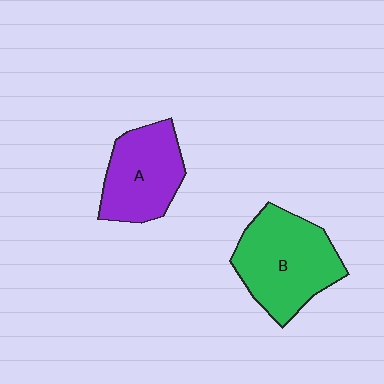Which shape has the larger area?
Shape B (green).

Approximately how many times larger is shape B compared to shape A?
Approximately 1.3 times.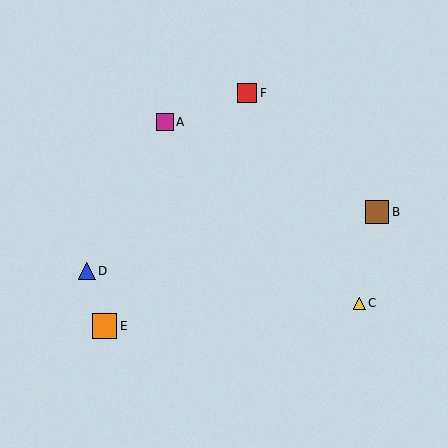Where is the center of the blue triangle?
The center of the blue triangle is at (87, 271).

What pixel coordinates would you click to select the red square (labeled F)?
Click at (247, 93) to select the red square F.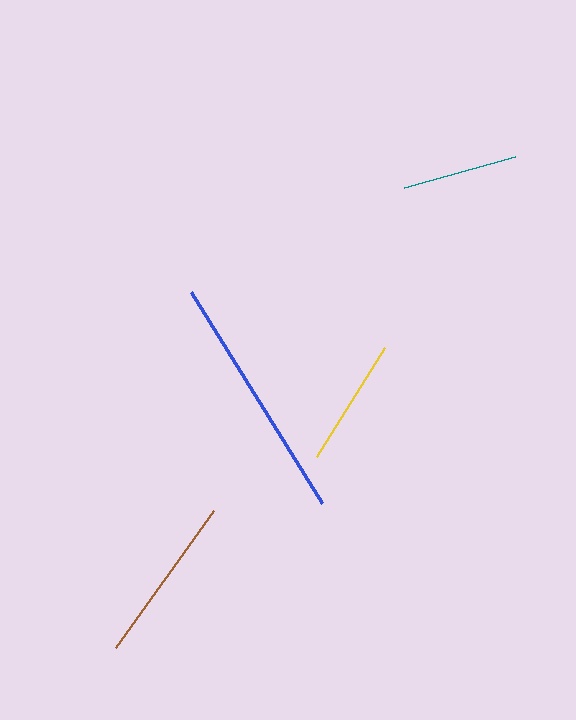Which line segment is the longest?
The blue line is the longest at approximately 249 pixels.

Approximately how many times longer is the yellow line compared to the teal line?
The yellow line is approximately 1.1 times the length of the teal line.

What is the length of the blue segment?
The blue segment is approximately 249 pixels long.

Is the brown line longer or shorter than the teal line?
The brown line is longer than the teal line.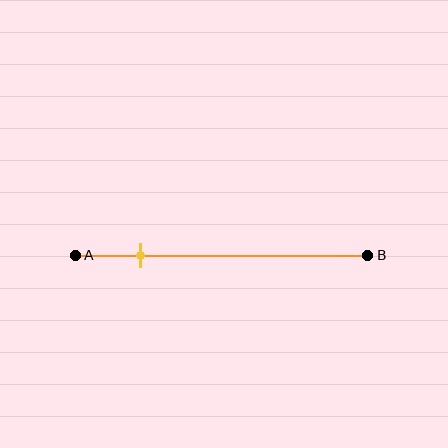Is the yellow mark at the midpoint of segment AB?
No, the mark is at about 20% from A, not at the 50% midpoint.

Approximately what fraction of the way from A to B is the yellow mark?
The yellow mark is approximately 20% of the way from A to B.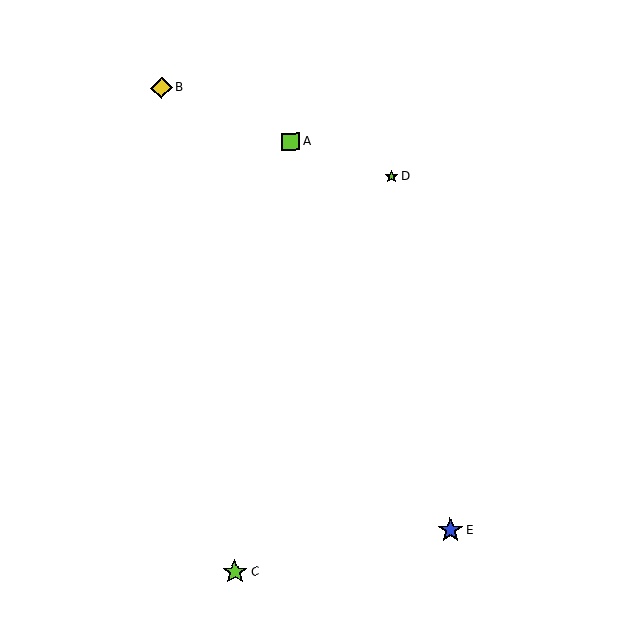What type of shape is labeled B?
Shape B is a yellow diamond.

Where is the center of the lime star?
The center of the lime star is at (235, 572).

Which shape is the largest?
The lime star (labeled C) is the largest.